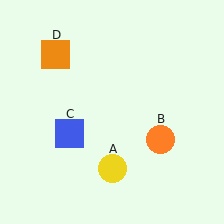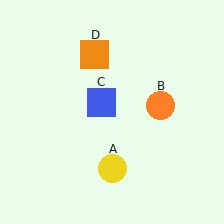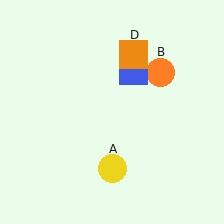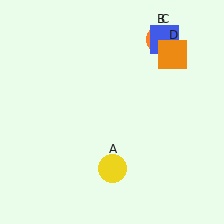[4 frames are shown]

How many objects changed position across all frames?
3 objects changed position: orange circle (object B), blue square (object C), orange square (object D).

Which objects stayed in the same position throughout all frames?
Yellow circle (object A) remained stationary.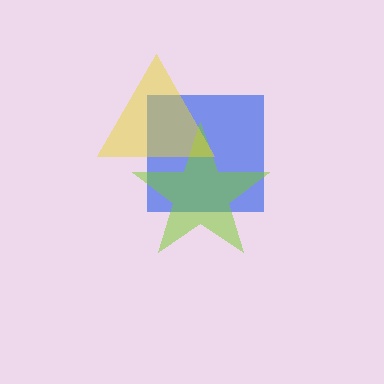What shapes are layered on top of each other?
The layered shapes are: a blue square, a lime star, a yellow triangle.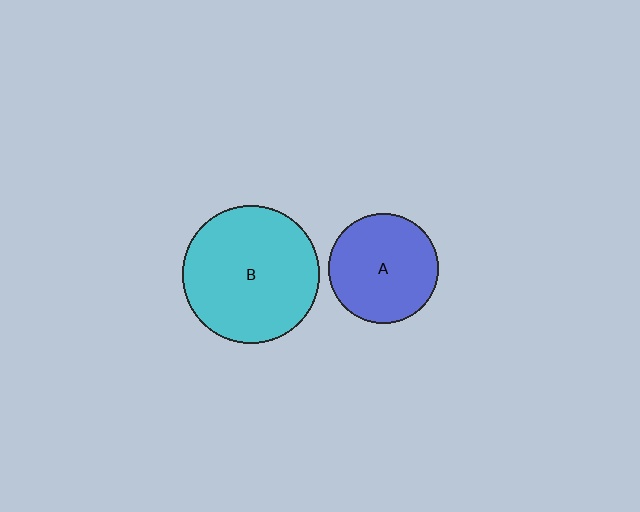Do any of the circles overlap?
No, none of the circles overlap.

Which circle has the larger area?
Circle B (cyan).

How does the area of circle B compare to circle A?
Approximately 1.6 times.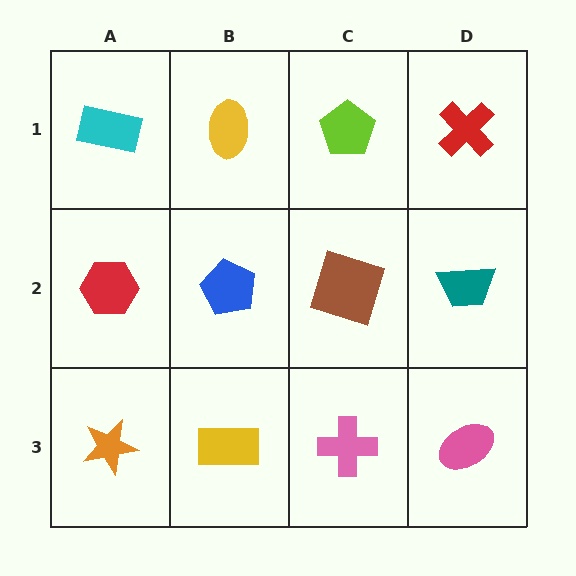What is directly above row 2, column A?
A cyan rectangle.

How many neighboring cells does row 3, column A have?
2.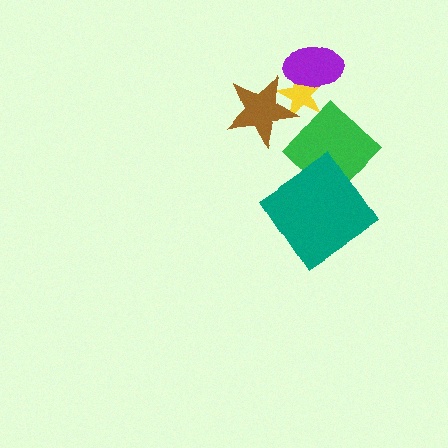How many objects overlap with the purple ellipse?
1 object overlaps with the purple ellipse.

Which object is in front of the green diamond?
The teal diamond is in front of the green diamond.